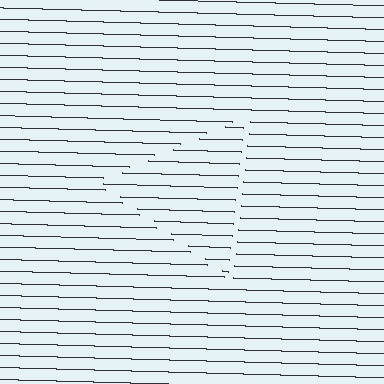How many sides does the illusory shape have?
3 sides — the line-ends trace a triangle.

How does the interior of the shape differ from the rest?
The interior of the shape contains the same grating, shifted by half a period — the contour is defined by the phase discontinuity where line-ends from the inner and outer gratings abut.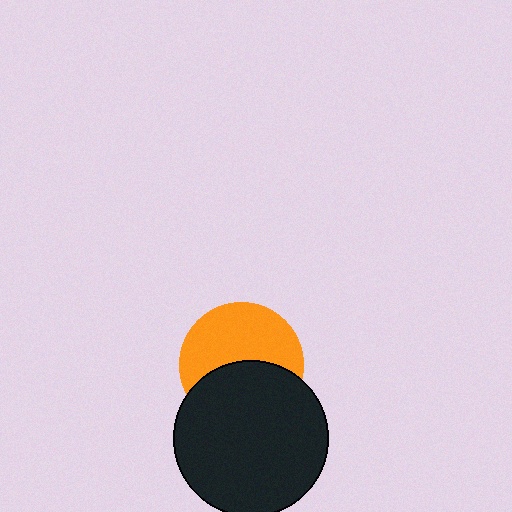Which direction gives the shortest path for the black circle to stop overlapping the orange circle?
Moving down gives the shortest separation.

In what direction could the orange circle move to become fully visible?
The orange circle could move up. That would shift it out from behind the black circle entirely.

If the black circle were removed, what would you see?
You would see the complete orange circle.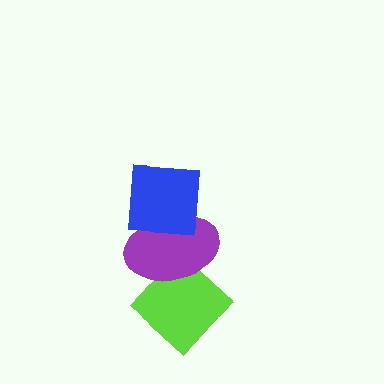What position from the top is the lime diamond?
The lime diamond is 3rd from the top.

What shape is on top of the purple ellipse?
The blue square is on top of the purple ellipse.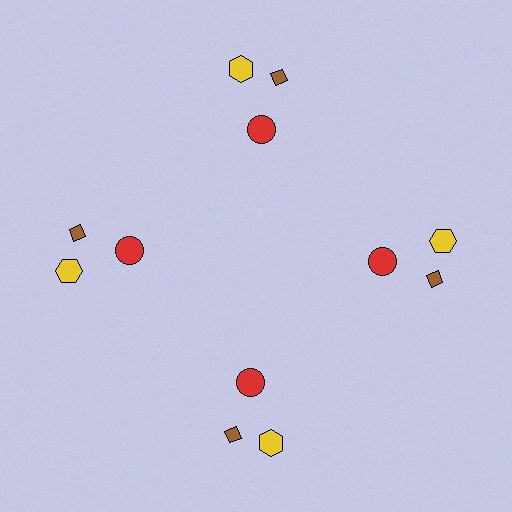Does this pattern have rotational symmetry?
Yes, this pattern has 4-fold rotational symmetry. It looks the same after rotating 90 degrees around the center.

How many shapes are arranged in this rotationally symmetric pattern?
There are 12 shapes, arranged in 4 groups of 3.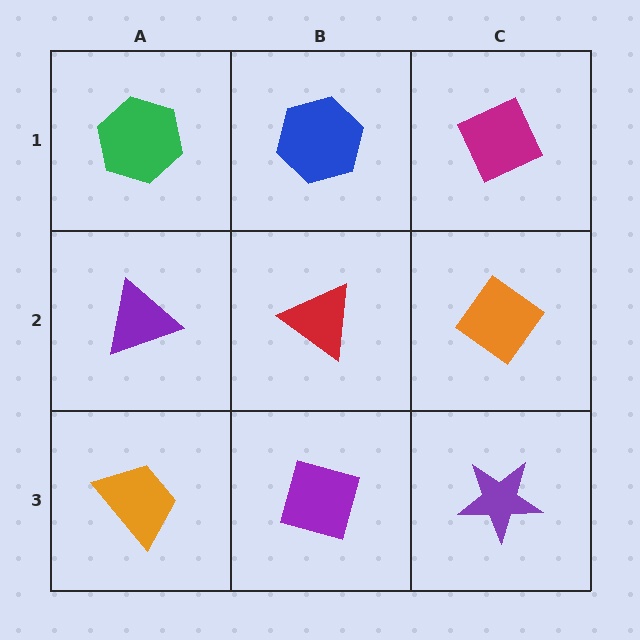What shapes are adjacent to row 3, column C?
An orange diamond (row 2, column C), a purple diamond (row 3, column B).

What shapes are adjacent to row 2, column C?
A magenta diamond (row 1, column C), a purple star (row 3, column C), a red triangle (row 2, column B).